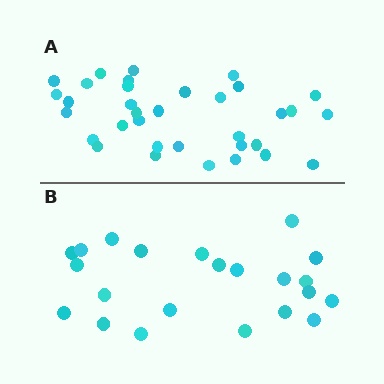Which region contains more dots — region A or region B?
Region A (the top region) has more dots.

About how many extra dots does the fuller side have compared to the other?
Region A has roughly 12 or so more dots than region B.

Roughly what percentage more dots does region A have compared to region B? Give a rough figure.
About 55% more.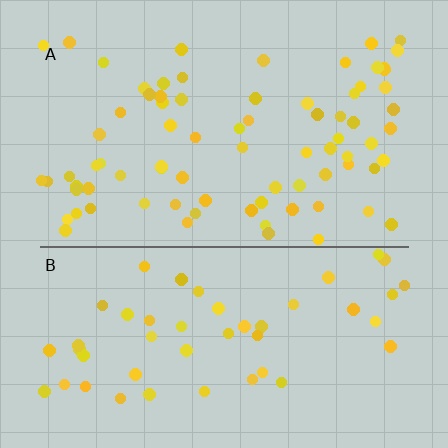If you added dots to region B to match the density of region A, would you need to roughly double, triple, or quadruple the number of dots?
Approximately double.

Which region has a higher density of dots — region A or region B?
A (the top).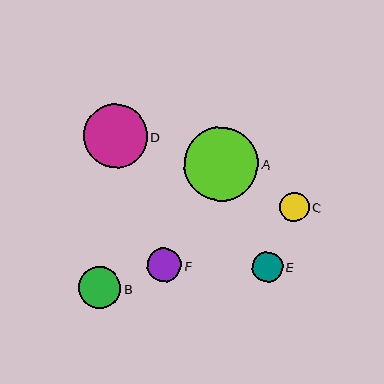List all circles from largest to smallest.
From largest to smallest: A, D, B, F, E, C.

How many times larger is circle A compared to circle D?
Circle A is approximately 1.2 times the size of circle D.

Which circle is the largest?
Circle A is the largest with a size of approximately 74 pixels.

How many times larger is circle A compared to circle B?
Circle A is approximately 1.8 times the size of circle B.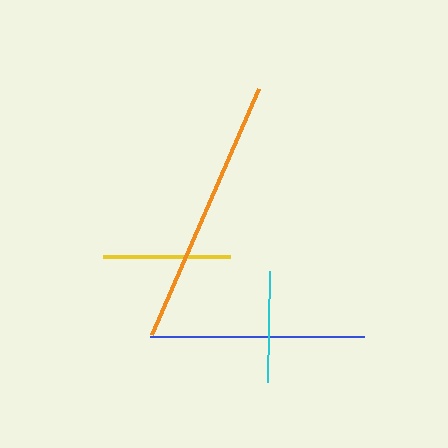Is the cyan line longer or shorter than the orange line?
The orange line is longer than the cyan line.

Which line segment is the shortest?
The cyan line is the shortest at approximately 111 pixels.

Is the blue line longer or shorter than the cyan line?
The blue line is longer than the cyan line.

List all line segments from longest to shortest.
From longest to shortest: orange, blue, yellow, cyan.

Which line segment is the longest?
The orange line is the longest at approximately 268 pixels.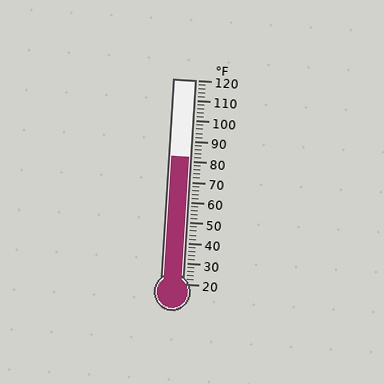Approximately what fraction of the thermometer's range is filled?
The thermometer is filled to approximately 60% of its range.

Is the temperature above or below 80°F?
The temperature is above 80°F.